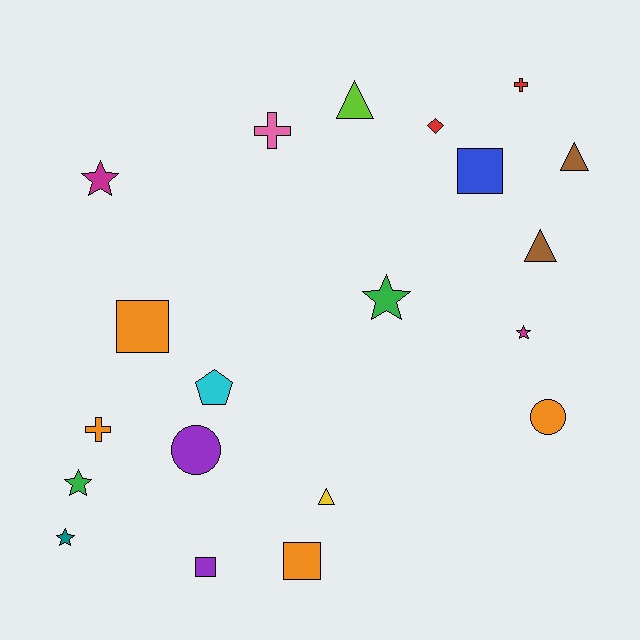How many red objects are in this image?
There are 2 red objects.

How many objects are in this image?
There are 20 objects.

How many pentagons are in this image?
There is 1 pentagon.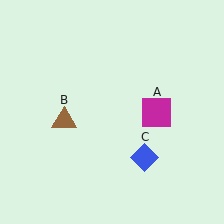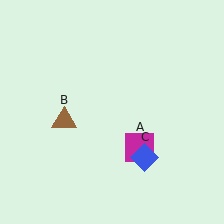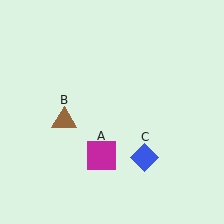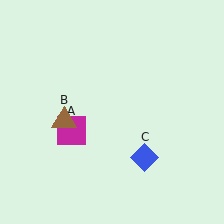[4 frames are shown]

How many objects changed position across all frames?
1 object changed position: magenta square (object A).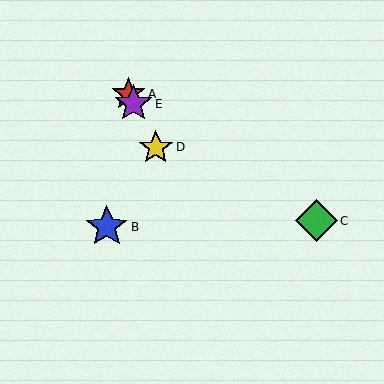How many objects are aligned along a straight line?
3 objects (A, D, E) are aligned along a straight line.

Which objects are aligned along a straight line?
Objects A, D, E are aligned along a straight line.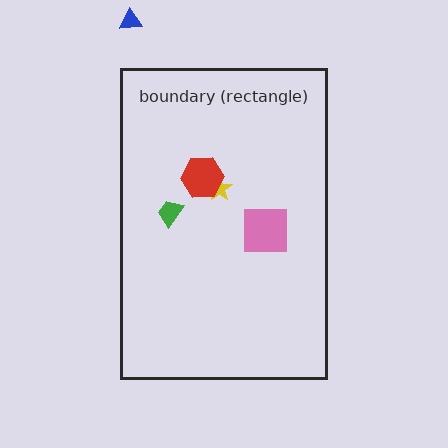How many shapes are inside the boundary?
4 inside, 1 outside.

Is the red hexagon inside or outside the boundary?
Inside.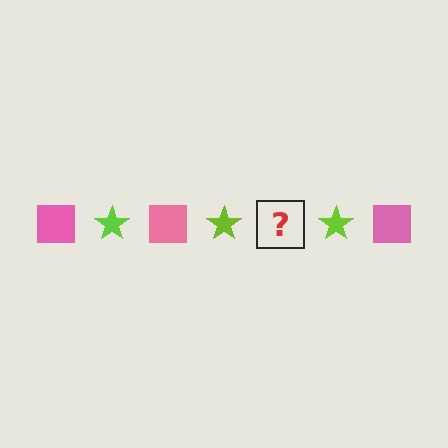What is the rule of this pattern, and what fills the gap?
The rule is that the pattern alternates between pink square and lime star. The gap should be filled with a pink square.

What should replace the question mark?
The question mark should be replaced with a pink square.